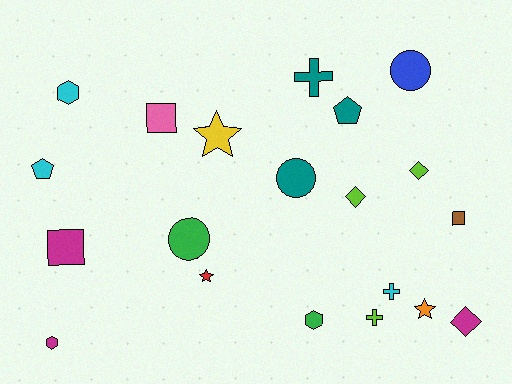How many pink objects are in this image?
There is 1 pink object.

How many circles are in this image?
There are 3 circles.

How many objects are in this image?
There are 20 objects.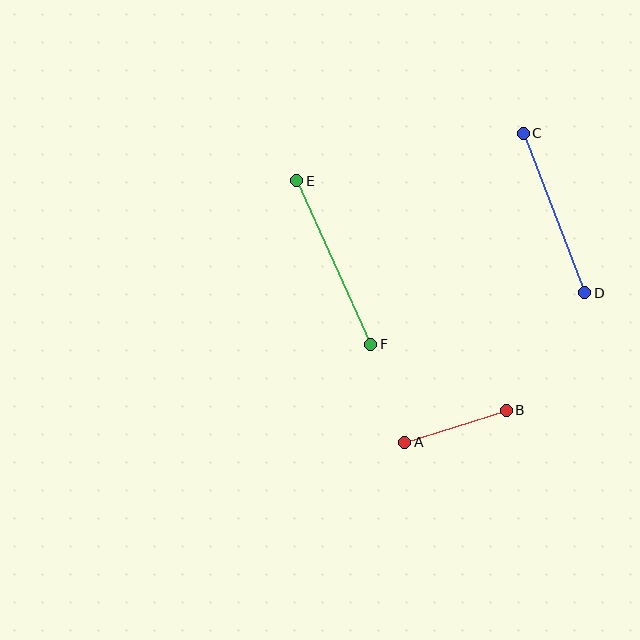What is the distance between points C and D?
The distance is approximately 171 pixels.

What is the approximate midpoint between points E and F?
The midpoint is at approximately (334, 263) pixels.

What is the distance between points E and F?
The distance is approximately 179 pixels.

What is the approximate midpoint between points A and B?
The midpoint is at approximately (455, 426) pixels.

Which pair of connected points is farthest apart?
Points E and F are farthest apart.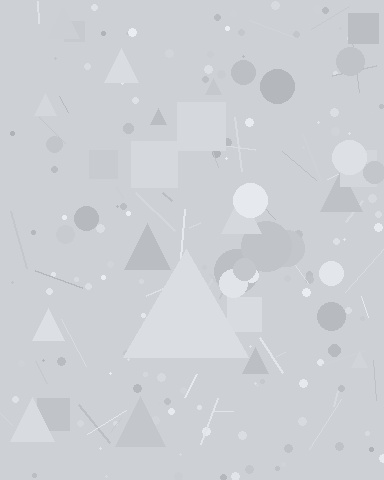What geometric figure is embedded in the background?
A triangle is embedded in the background.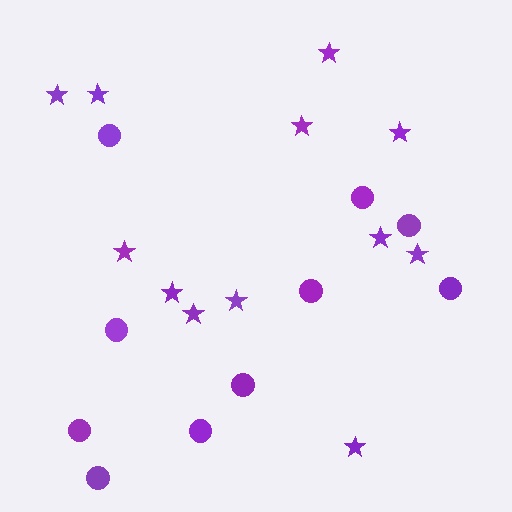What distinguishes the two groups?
There are 2 groups: one group of circles (10) and one group of stars (12).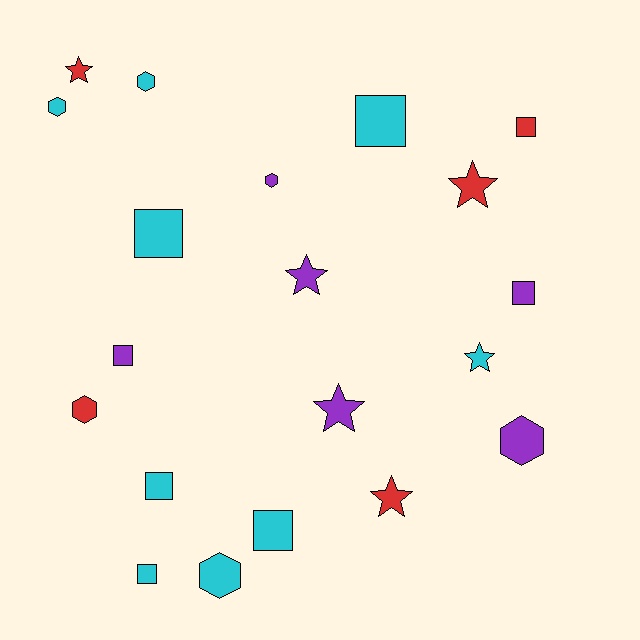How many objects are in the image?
There are 20 objects.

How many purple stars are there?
There are 2 purple stars.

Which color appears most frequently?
Cyan, with 9 objects.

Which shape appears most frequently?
Square, with 8 objects.